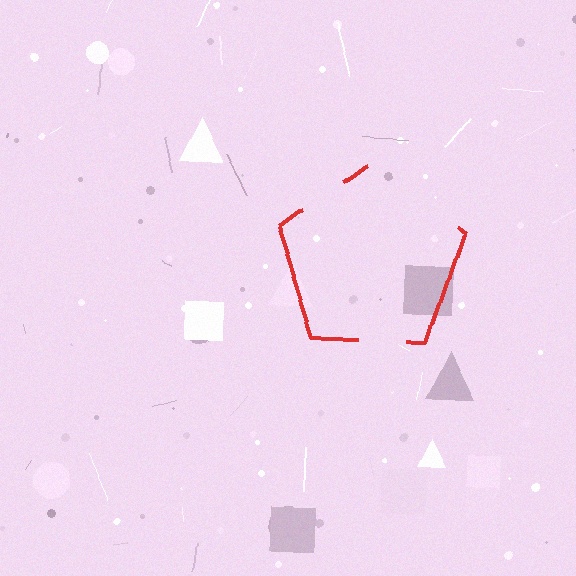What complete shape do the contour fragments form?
The contour fragments form a pentagon.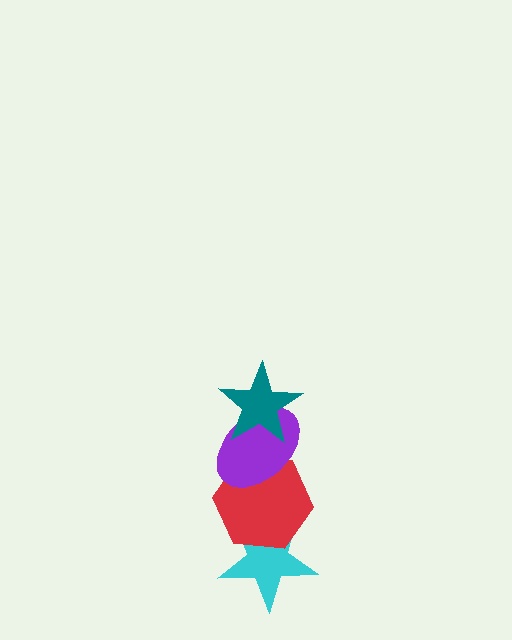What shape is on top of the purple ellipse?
The teal star is on top of the purple ellipse.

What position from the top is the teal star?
The teal star is 1st from the top.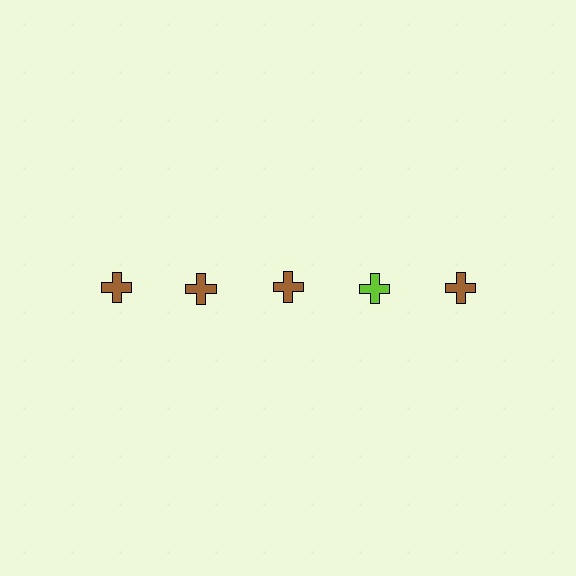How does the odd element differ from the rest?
It has a different color: lime instead of brown.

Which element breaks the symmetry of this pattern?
The lime cross in the top row, second from right column breaks the symmetry. All other shapes are brown crosses.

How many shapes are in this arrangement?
There are 5 shapes arranged in a grid pattern.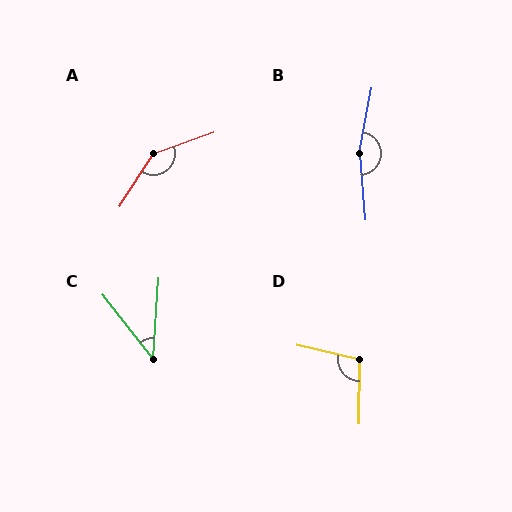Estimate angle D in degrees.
Approximately 102 degrees.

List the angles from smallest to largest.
C (42°), D (102°), A (143°), B (165°).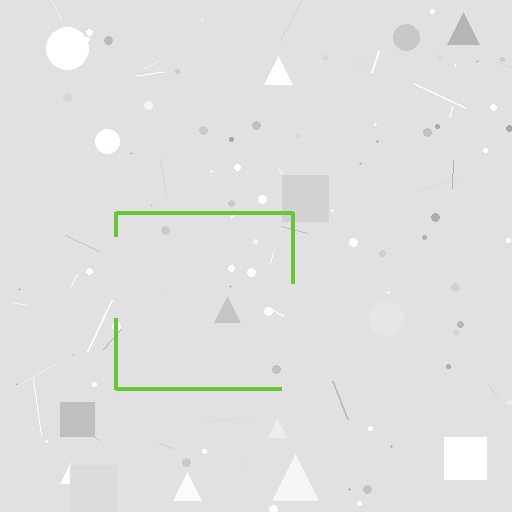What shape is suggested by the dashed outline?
The dashed outline suggests a square.